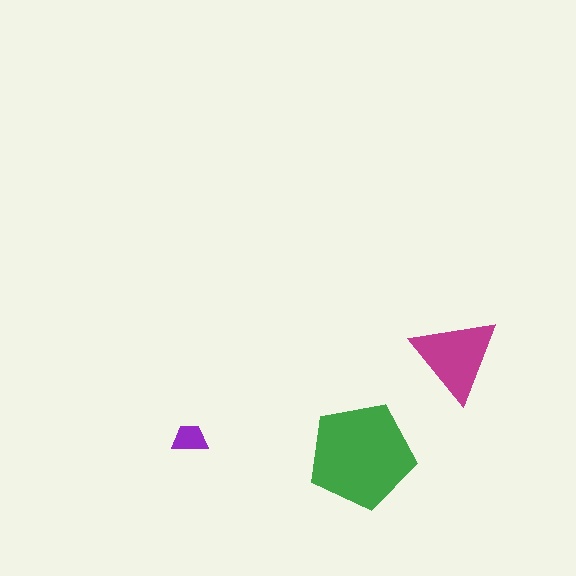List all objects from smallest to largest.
The purple trapezoid, the magenta triangle, the green pentagon.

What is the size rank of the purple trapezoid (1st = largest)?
3rd.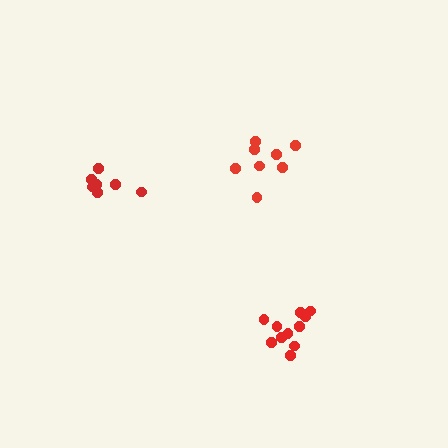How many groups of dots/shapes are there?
There are 3 groups.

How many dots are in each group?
Group 1: 7 dots, Group 2: 8 dots, Group 3: 11 dots (26 total).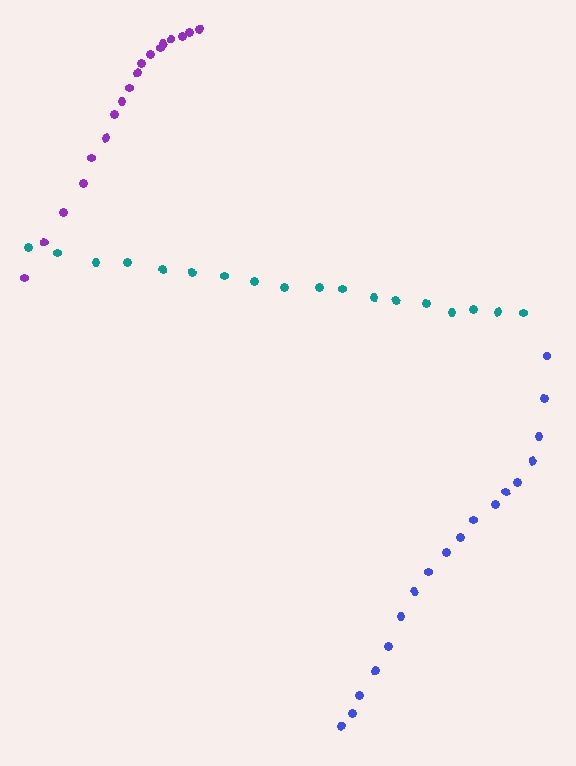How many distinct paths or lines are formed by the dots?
There are 3 distinct paths.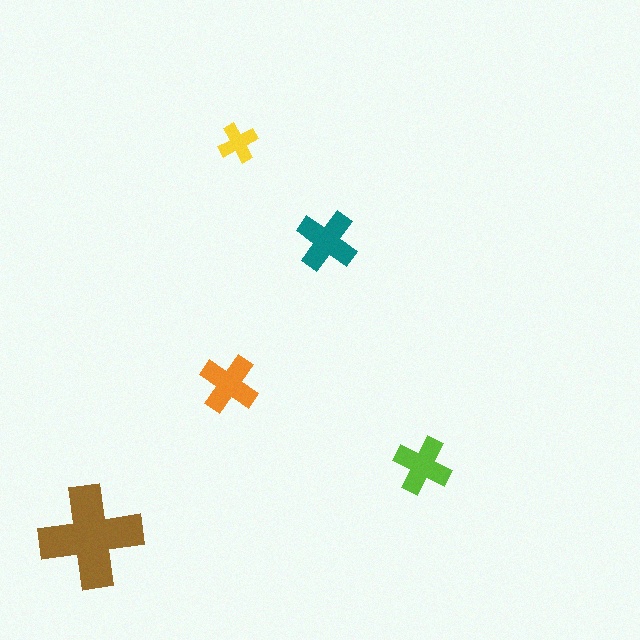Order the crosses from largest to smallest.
the brown one, the teal one, the orange one, the lime one, the yellow one.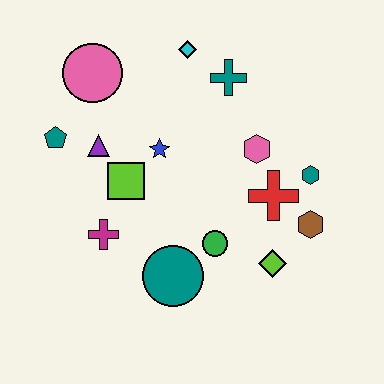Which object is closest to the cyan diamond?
The teal cross is closest to the cyan diamond.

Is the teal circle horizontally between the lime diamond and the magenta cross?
Yes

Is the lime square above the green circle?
Yes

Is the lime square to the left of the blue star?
Yes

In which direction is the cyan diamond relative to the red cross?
The cyan diamond is above the red cross.